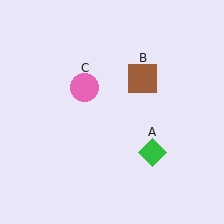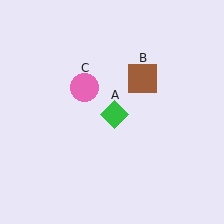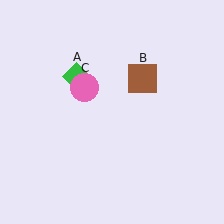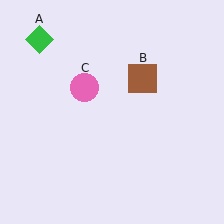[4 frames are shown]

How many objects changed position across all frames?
1 object changed position: green diamond (object A).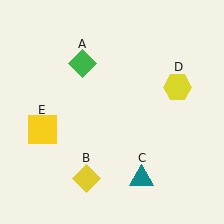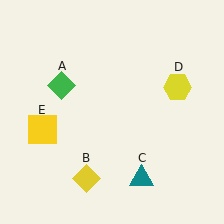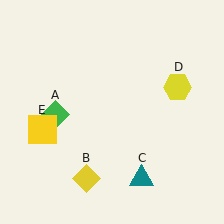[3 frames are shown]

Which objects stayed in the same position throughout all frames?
Yellow diamond (object B) and teal triangle (object C) and yellow hexagon (object D) and yellow square (object E) remained stationary.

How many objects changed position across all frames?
1 object changed position: green diamond (object A).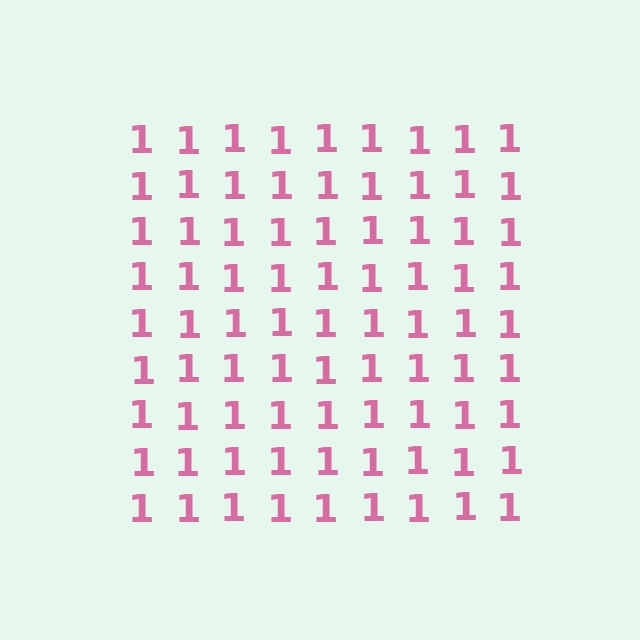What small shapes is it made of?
It is made of small digit 1's.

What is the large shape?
The large shape is a square.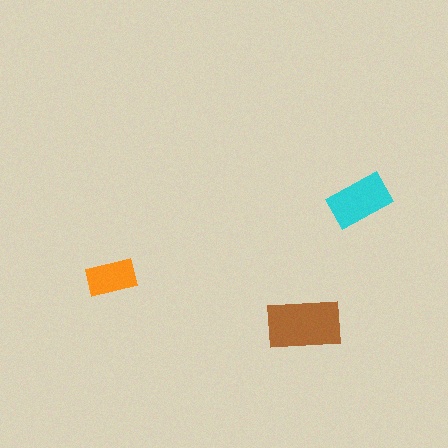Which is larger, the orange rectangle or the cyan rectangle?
The cyan one.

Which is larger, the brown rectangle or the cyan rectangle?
The brown one.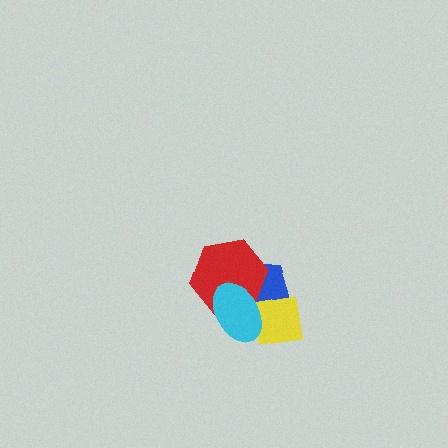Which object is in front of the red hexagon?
The cyan ellipse is in front of the red hexagon.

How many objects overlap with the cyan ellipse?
3 objects overlap with the cyan ellipse.